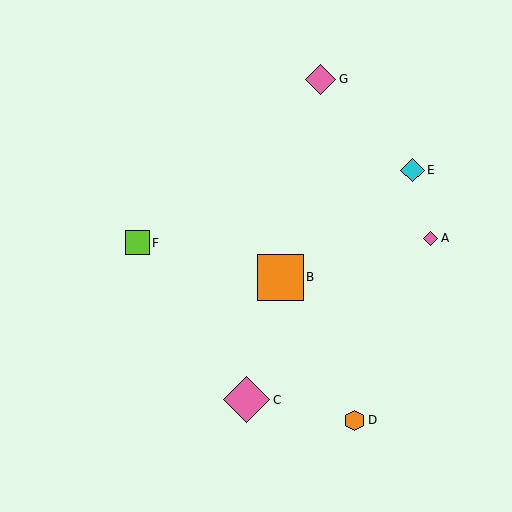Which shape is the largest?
The pink diamond (labeled C) is the largest.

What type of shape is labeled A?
Shape A is a pink diamond.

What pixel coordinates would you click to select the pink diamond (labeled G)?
Click at (321, 79) to select the pink diamond G.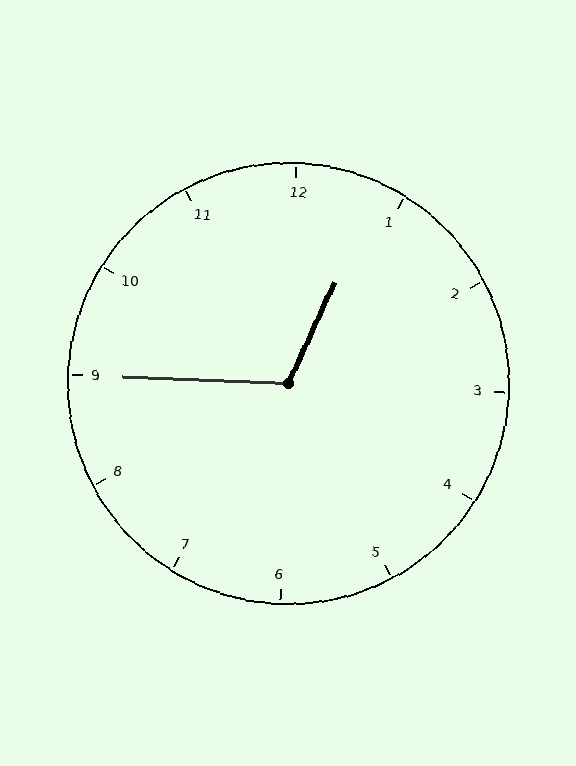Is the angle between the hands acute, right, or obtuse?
It is obtuse.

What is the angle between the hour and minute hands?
Approximately 112 degrees.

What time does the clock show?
12:45.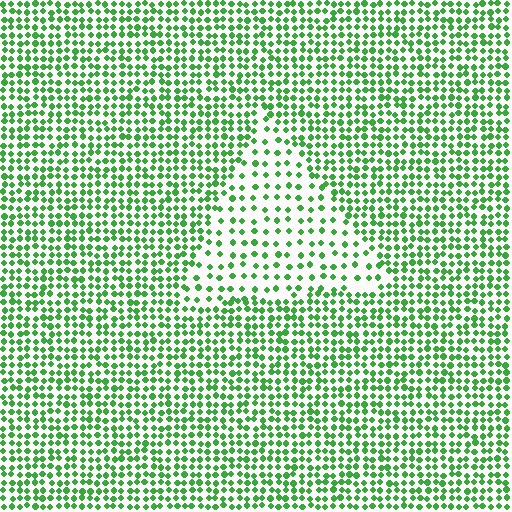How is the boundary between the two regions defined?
The boundary is defined by a change in element density (approximately 2.1x ratio). All elements are the same color, size, and shape.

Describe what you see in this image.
The image contains small green elements arranged at two different densities. A triangle-shaped region is visible where the elements are less densely packed than the surrounding area.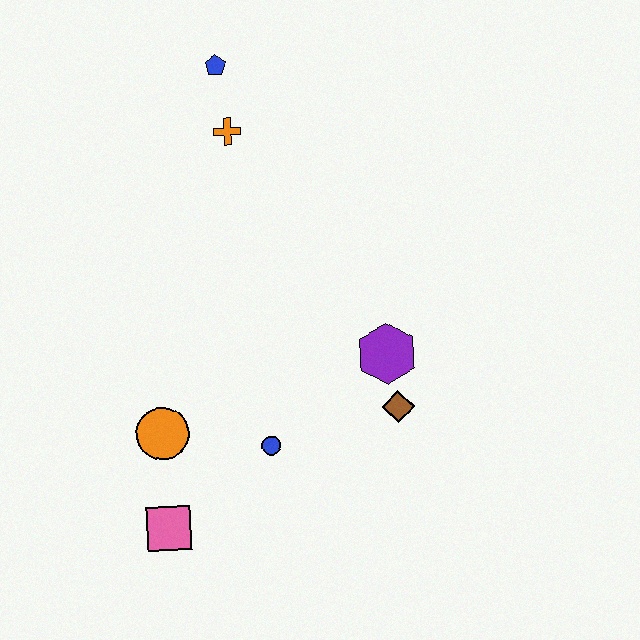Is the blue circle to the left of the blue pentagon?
No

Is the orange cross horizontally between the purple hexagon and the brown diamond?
No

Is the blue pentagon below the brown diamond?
No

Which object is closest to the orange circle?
The pink square is closest to the orange circle.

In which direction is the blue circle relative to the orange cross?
The blue circle is below the orange cross.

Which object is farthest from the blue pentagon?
The pink square is farthest from the blue pentagon.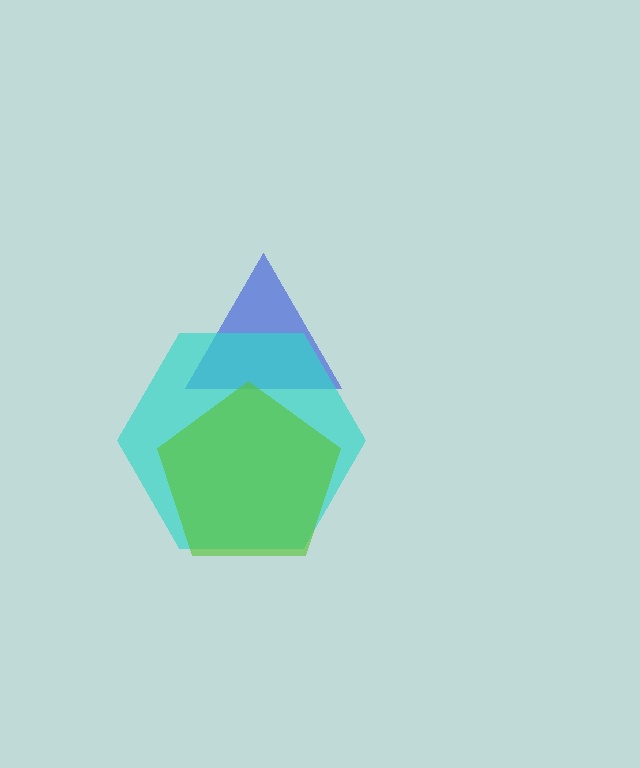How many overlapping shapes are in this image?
There are 3 overlapping shapes in the image.